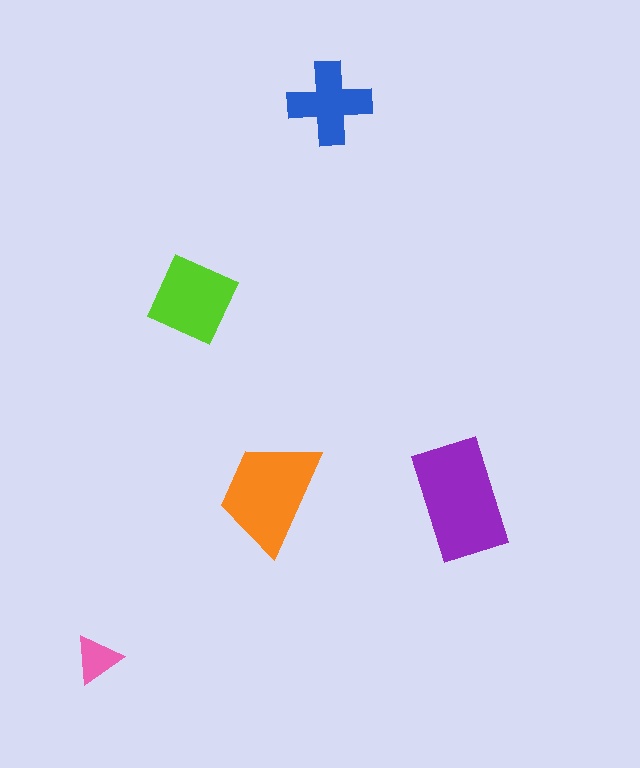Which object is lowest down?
The pink triangle is bottommost.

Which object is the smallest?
The pink triangle.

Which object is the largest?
The purple rectangle.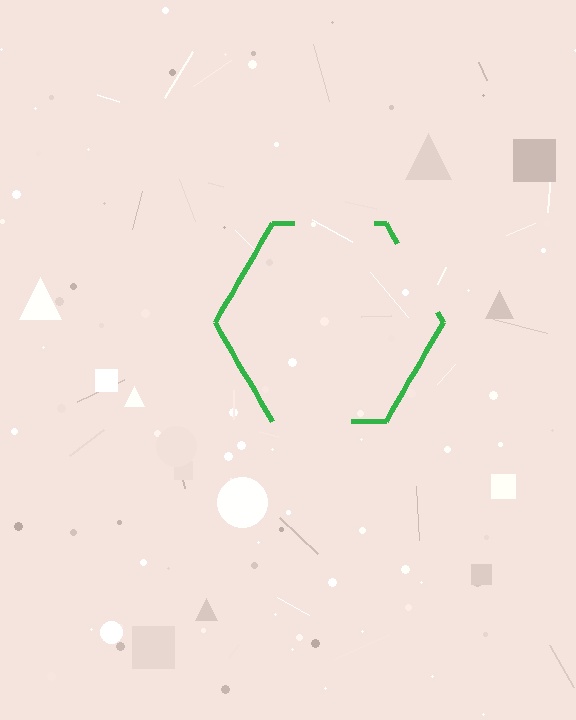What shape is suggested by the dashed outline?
The dashed outline suggests a hexagon.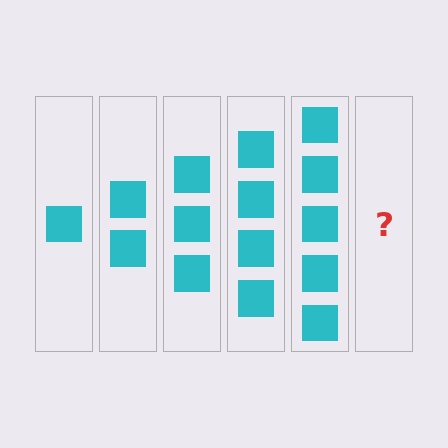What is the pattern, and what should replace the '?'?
The pattern is that each step adds one more square. The '?' should be 6 squares.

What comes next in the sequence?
The next element should be 6 squares.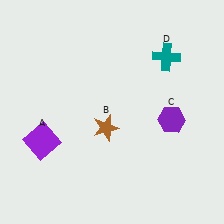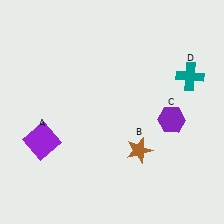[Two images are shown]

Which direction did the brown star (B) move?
The brown star (B) moved right.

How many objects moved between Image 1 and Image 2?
2 objects moved between the two images.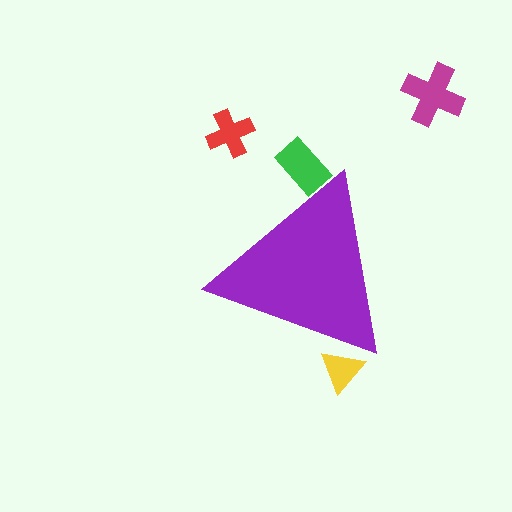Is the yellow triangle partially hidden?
Yes, the yellow triangle is partially hidden behind the purple triangle.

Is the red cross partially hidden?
No, the red cross is fully visible.